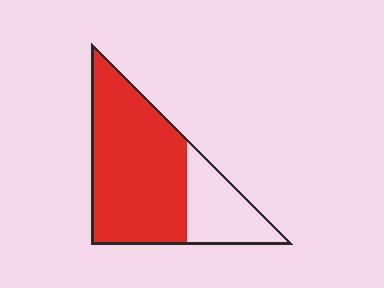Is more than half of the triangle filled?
Yes.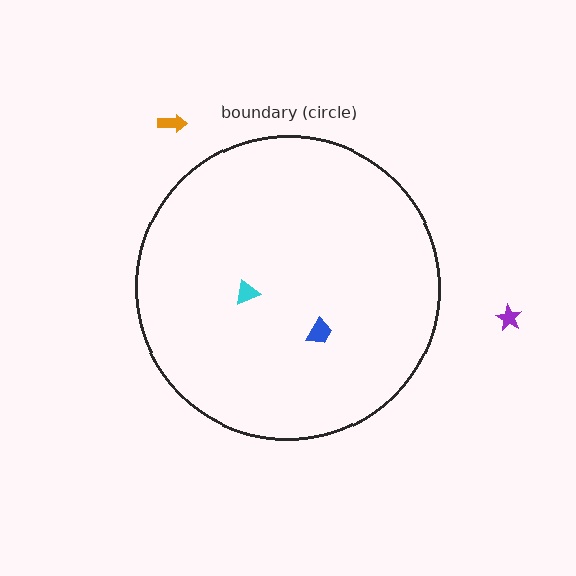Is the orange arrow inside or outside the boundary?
Outside.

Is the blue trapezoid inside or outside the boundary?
Inside.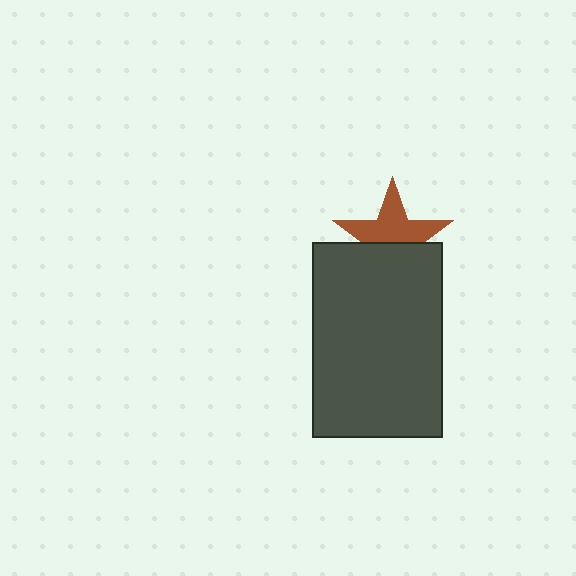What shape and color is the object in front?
The object in front is a dark gray rectangle.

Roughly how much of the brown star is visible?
About half of it is visible (roughly 56%).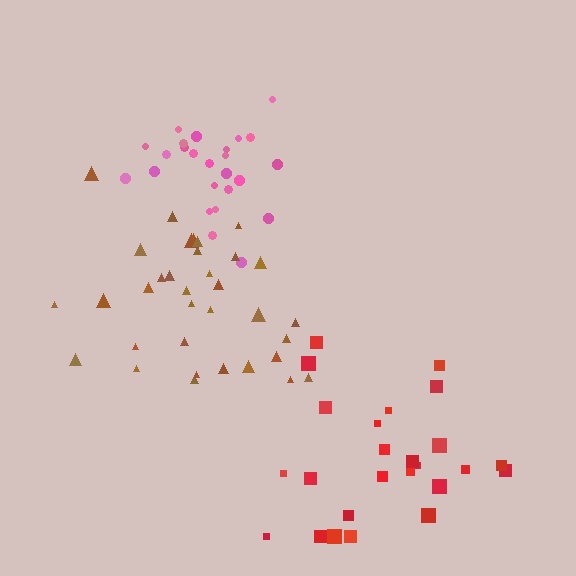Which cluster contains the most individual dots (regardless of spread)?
Brown (35).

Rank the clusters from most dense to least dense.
pink, brown, red.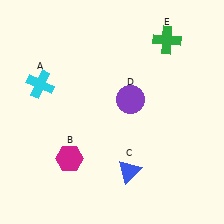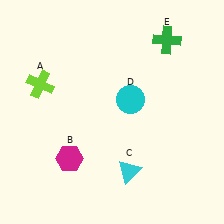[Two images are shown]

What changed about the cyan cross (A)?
In Image 1, A is cyan. In Image 2, it changed to lime.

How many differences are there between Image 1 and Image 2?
There are 3 differences between the two images.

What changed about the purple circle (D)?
In Image 1, D is purple. In Image 2, it changed to cyan.